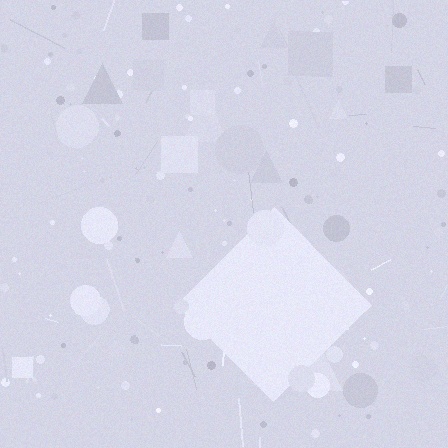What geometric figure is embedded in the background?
A diamond is embedded in the background.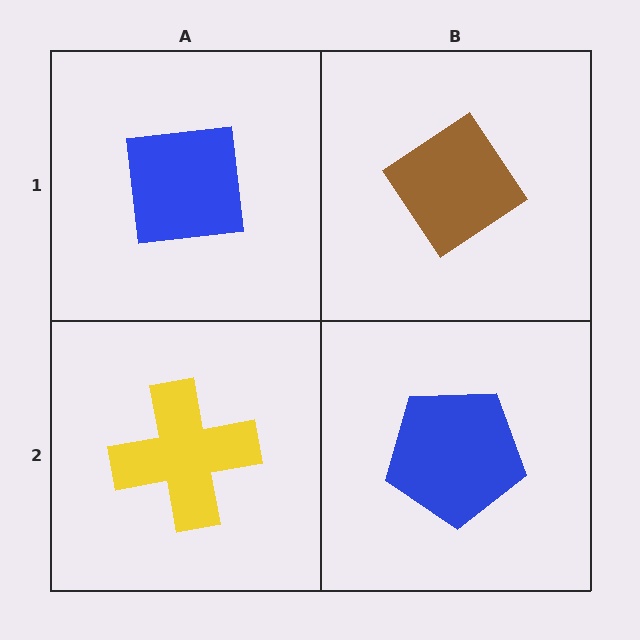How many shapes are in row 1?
2 shapes.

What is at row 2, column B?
A blue pentagon.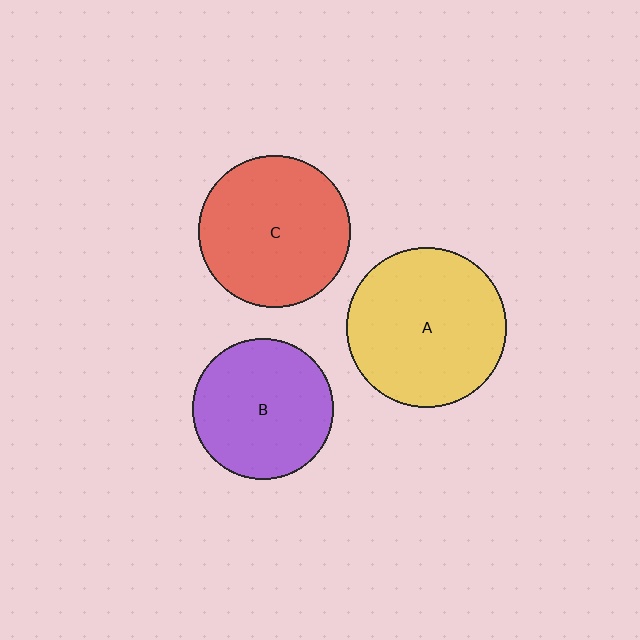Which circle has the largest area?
Circle A (yellow).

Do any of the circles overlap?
No, none of the circles overlap.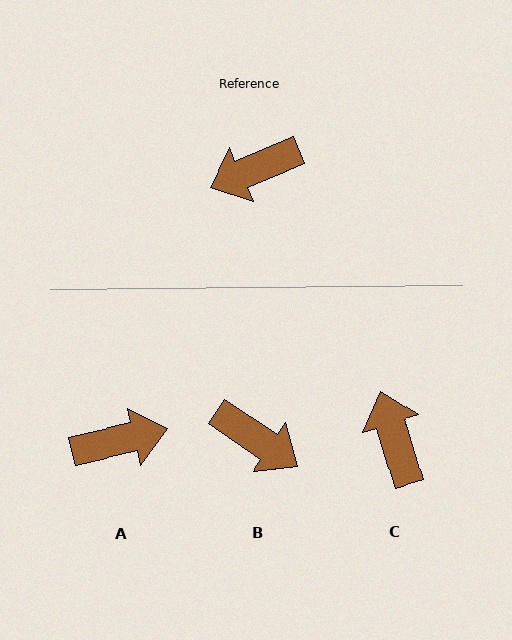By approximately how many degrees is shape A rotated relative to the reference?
Approximately 170 degrees counter-clockwise.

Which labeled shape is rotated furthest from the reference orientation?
A, about 170 degrees away.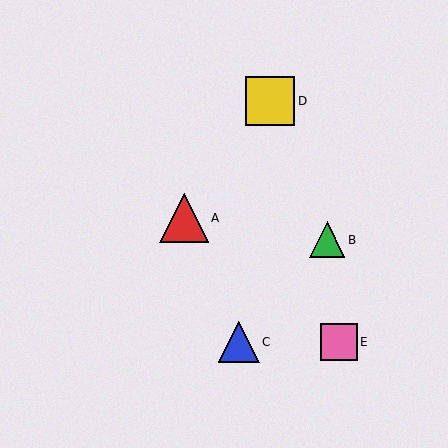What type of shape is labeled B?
Shape B is a green triangle.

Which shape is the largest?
The yellow square (labeled D) is the largest.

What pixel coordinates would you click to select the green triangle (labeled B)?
Click at (327, 240) to select the green triangle B.